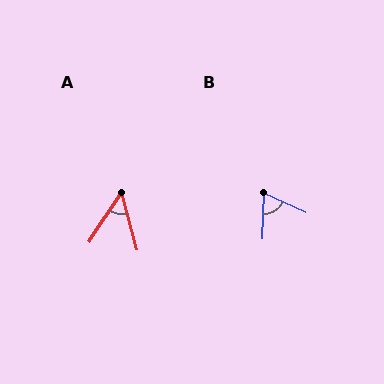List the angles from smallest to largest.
A (48°), B (67°).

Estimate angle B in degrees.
Approximately 67 degrees.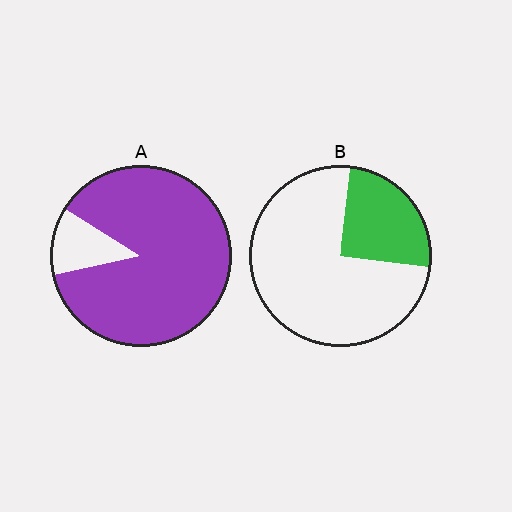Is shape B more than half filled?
No.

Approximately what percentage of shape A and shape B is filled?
A is approximately 90% and B is approximately 25%.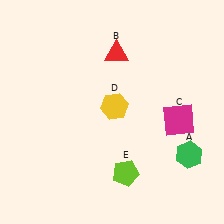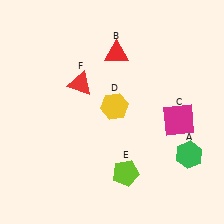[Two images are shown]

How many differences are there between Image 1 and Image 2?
There is 1 difference between the two images.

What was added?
A red triangle (F) was added in Image 2.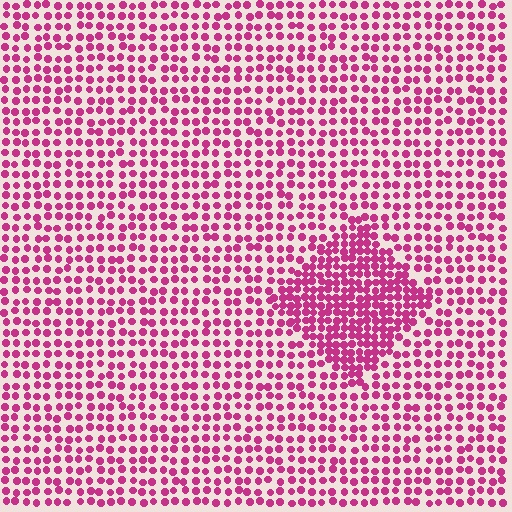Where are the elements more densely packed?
The elements are more densely packed inside the diamond boundary.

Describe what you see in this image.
The image contains small magenta elements arranged at two different densities. A diamond-shaped region is visible where the elements are more densely packed than the surrounding area.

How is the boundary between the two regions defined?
The boundary is defined by a change in element density (approximately 1.9x ratio). All elements are the same color, size, and shape.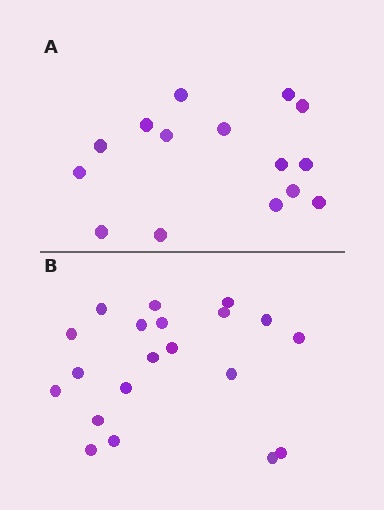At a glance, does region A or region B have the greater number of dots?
Region B (the bottom region) has more dots.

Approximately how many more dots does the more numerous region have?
Region B has about 5 more dots than region A.